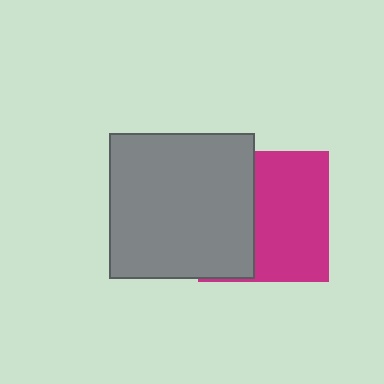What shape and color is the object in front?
The object in front is a gray square.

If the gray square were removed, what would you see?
You would see the complete magenta square.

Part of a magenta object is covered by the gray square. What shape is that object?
It is a square.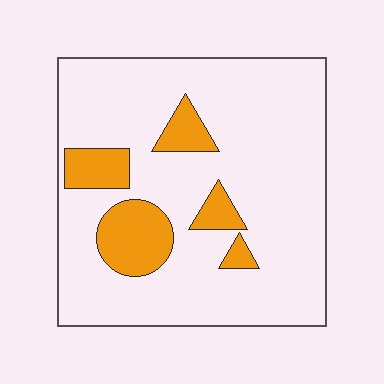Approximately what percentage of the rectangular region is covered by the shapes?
Approximately 15%.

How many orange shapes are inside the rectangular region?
5.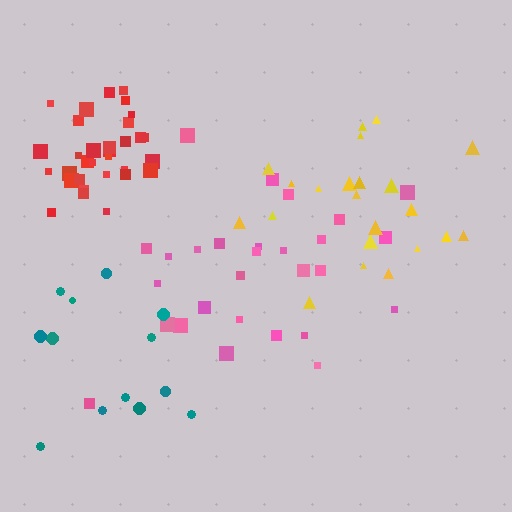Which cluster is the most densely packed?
Red.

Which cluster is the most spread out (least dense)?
Teal.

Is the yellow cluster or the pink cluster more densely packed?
Yellow.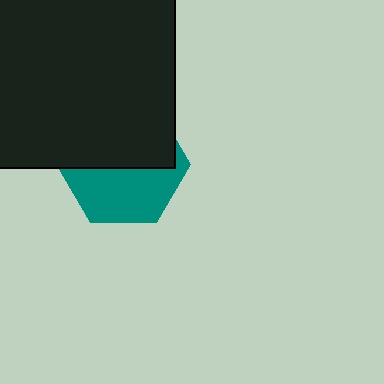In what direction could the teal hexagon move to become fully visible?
The teal hexagon could move down. That would shift it out from behind the black rectangle entirely.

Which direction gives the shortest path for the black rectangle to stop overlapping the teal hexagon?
Moving up gives the shortest separation.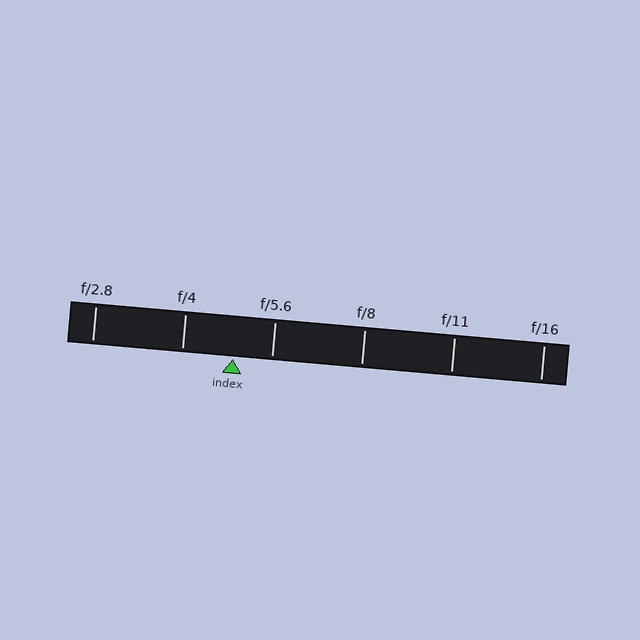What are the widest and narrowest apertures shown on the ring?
The widest aperture shown is f/2.8 and the narrowest is f/16.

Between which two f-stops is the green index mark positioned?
The index mark is between f/4 and f/5.6.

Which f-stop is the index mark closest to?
The index mark is closest to f/5.6.